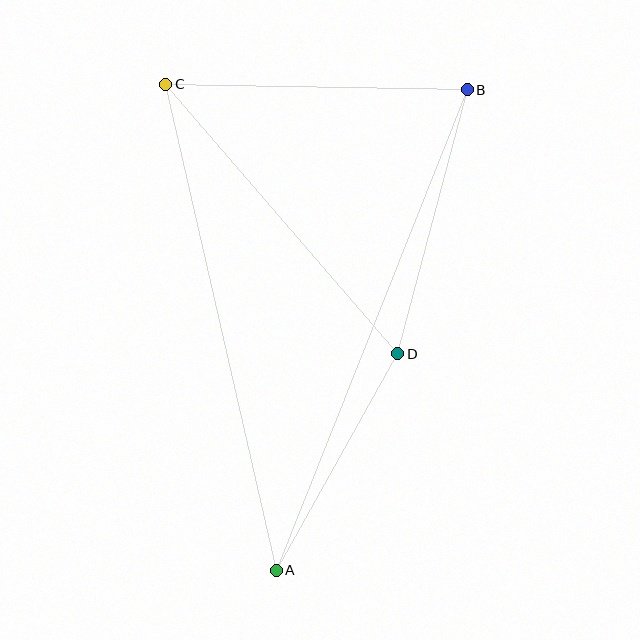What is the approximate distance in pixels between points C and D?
The distance between C and D is approximately 355 pixels.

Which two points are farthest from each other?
Points A and B are farthest from each other.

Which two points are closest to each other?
Points A and D are closest to each other.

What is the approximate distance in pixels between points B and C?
The distance between B and C is approximately 302 pixels.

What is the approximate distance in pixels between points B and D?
The distance between B and D is approximately 273 pixels.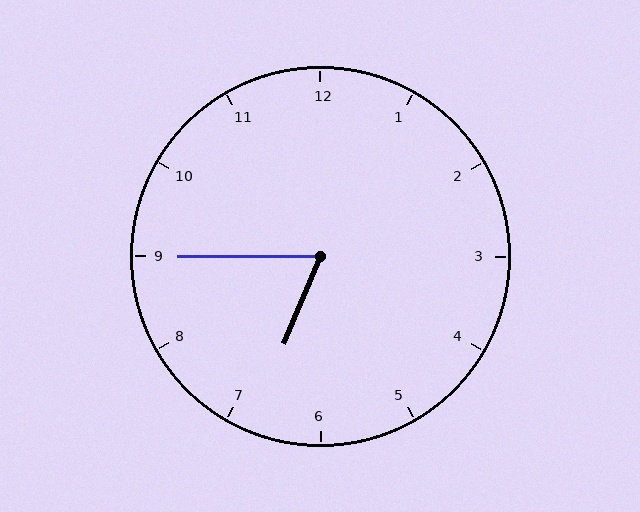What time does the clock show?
6:45.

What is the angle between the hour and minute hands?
Approximately 68 degrees.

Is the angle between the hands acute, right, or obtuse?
It is acute.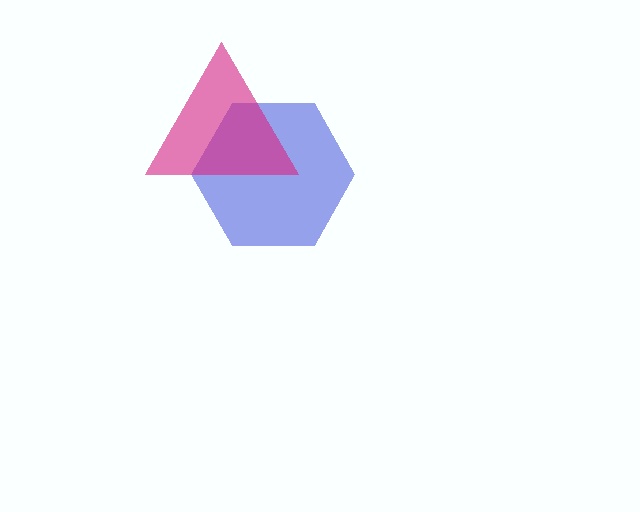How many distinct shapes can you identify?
There are 2 distinct shapes: a blue hexagon, a magenta triangle.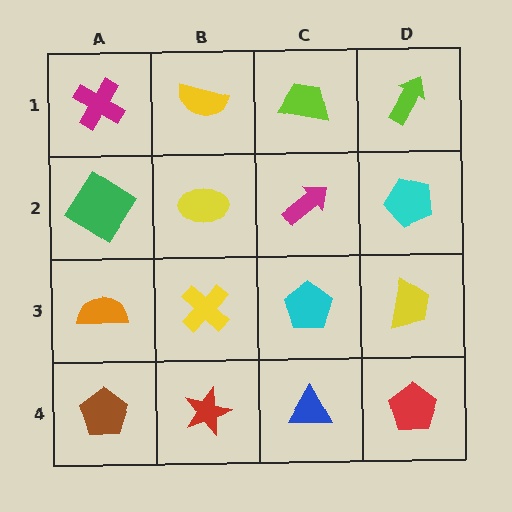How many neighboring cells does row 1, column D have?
2.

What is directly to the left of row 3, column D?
A cyan pentagon.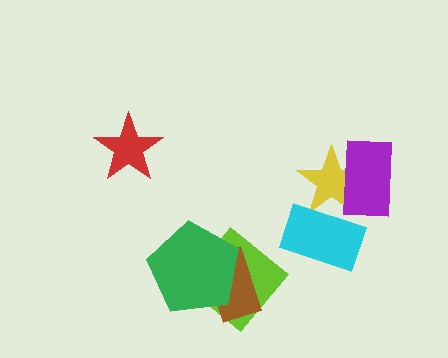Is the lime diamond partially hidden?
Yes, it is partially covered by another shape.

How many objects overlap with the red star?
0 objects overlap with the red star.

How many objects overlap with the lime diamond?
2 objects overlap with the lime diamond.